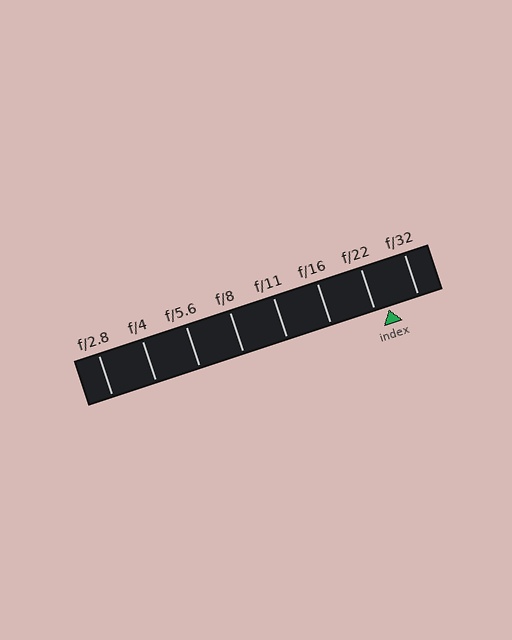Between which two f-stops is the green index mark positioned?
The index mark is between f/22 and f/32.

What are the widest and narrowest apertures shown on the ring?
The widest aperture shown is f/2.8 and the narrowest is f/32.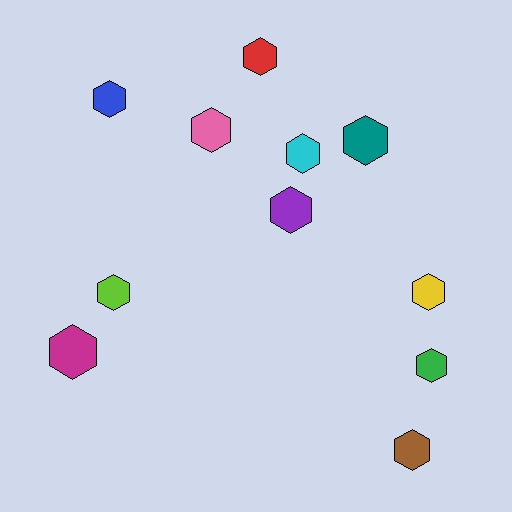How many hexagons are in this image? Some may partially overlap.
There are 11 hexagons.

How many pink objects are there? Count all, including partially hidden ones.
There is 1 pink object.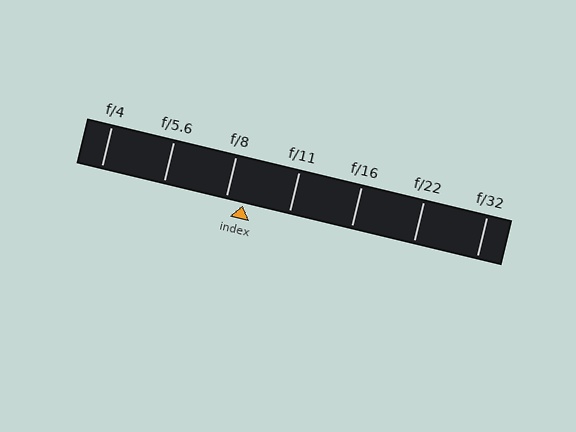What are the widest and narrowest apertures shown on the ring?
The widest aperture shown is f/4 and the narrowest is f/32.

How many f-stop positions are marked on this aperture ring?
There are 7 f-stop positions marked.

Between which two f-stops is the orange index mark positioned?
The index mark is between f/8 and f/11.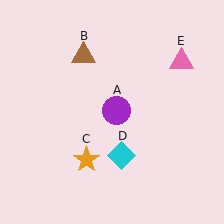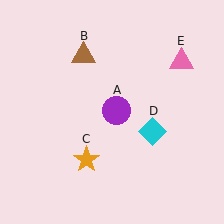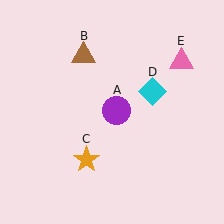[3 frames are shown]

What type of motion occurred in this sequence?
The cyan diamond (object D) rotated counterclockwise around the center of the scene.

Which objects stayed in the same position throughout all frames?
Purple circle (object A) and brown triangle (object B) and orange star (object C) and pink triangle (object E) remained stationary.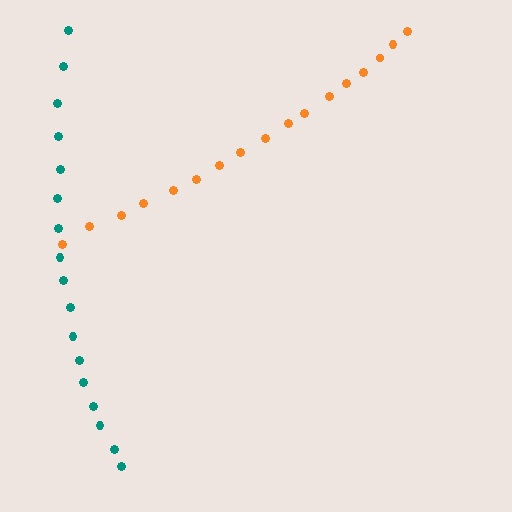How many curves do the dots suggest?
There are 2 distinct paths.